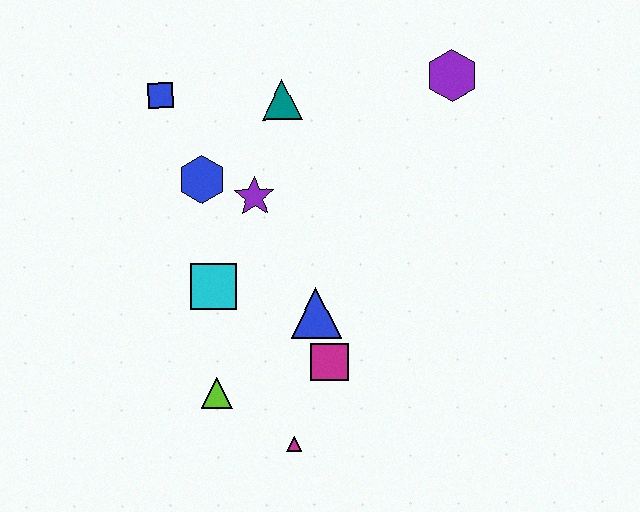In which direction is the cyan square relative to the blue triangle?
The cyan square is to the left of the blue triangle.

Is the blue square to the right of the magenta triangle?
No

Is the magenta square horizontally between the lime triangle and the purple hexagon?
Yes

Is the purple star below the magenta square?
No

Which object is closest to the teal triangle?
The purple star is closest to the teal triangle.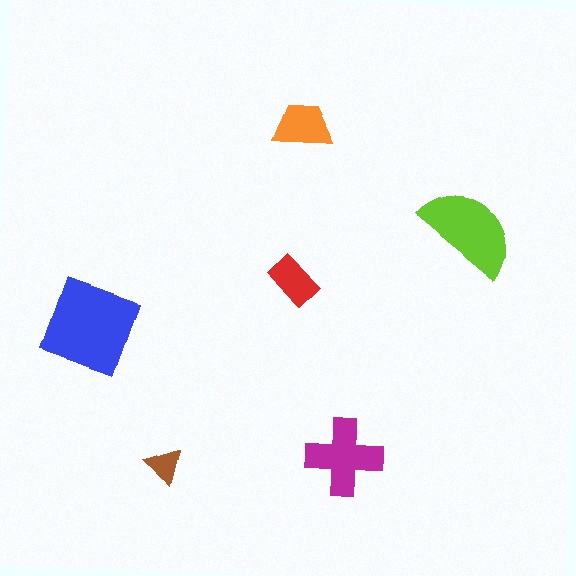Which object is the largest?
The blue square.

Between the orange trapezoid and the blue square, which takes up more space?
The blue square.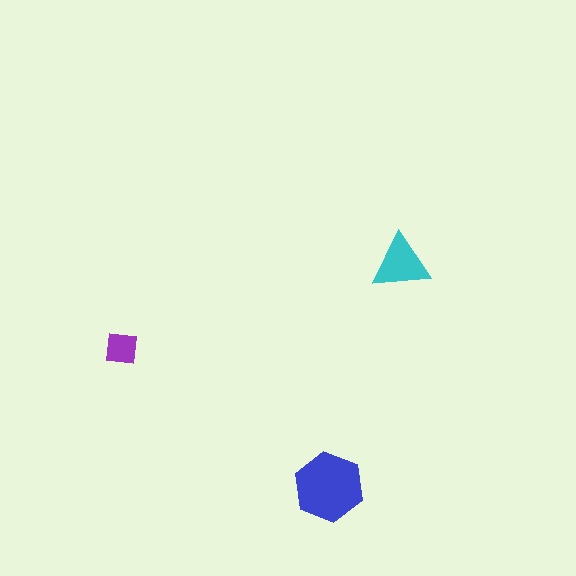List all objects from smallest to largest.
The purple square, the cyan triangle, the blue hexagon.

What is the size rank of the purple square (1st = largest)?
3rd.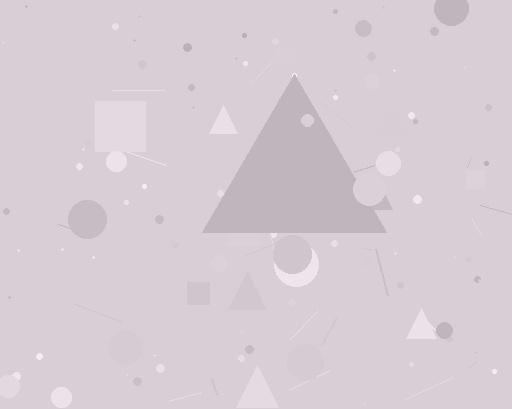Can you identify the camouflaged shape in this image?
The camouflaged shape is a triangle.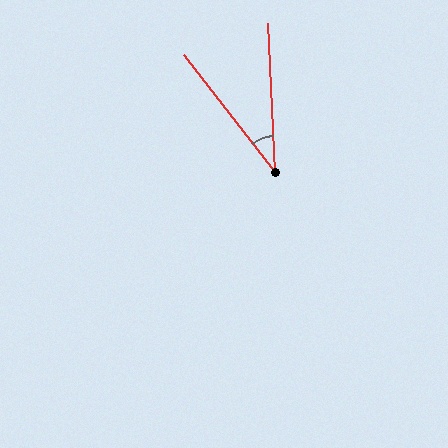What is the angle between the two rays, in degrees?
Approximately 35 degrees.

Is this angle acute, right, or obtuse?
It is acute.